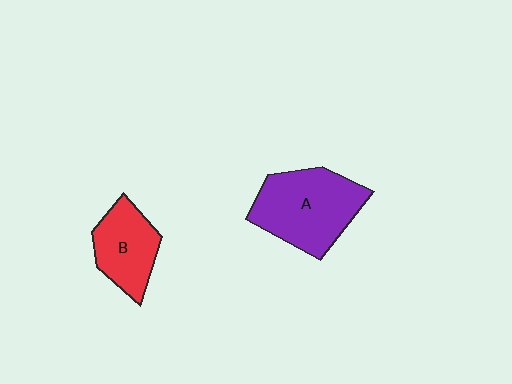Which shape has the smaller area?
Shape B (red).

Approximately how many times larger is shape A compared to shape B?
Approximately 1.5 times.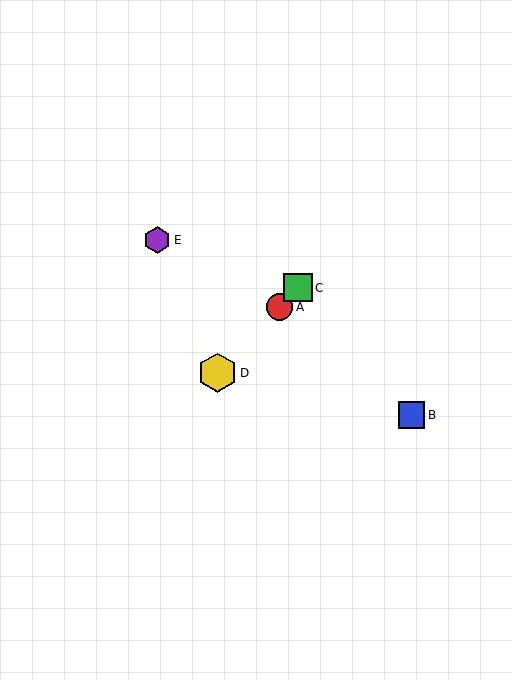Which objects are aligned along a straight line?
Objects A, C, D are aligned along a straight line.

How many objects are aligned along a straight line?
3 objects (A, C, D) are aligned along a straight line.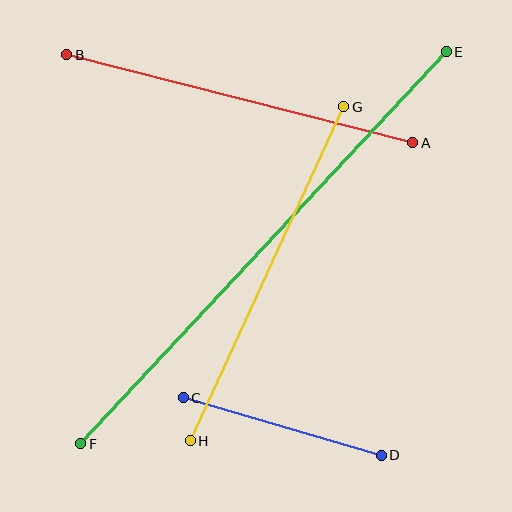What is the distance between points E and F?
The distance is approximately 536 pixels.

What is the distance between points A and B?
The distance is approximately 357 pixels.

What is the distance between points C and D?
The distance is approximately 206 pixels.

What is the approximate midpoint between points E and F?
The midpoint is at approximately (263, 248) pixels.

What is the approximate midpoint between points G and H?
The midpoint is at approximately (267, 274) pixels.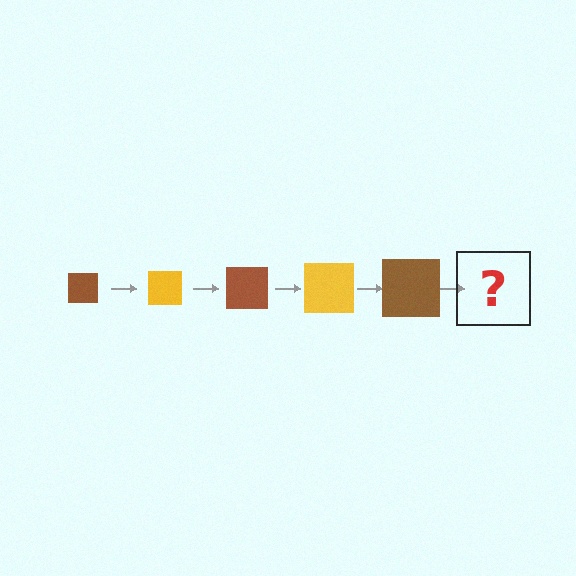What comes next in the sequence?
The next element should be a yellow square, larger than the previous one.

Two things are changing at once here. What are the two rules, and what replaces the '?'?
The two rules are that the square grows larger each step and the color cycles through brown and yellow. The '?' should be a yellow square, larger than the previous one.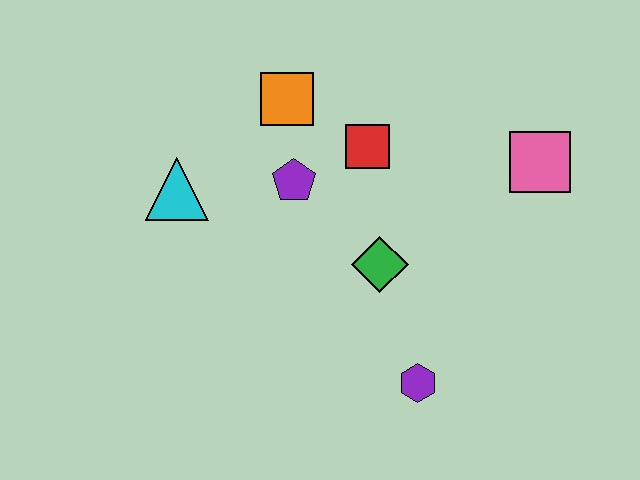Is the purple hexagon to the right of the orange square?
Yes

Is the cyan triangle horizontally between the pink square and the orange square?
No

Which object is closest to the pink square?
The red square is closest to the pink square.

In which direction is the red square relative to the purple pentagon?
The red square is to the right of the purple pentagon.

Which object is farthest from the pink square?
The cyan triangle is farthest from the pink square.